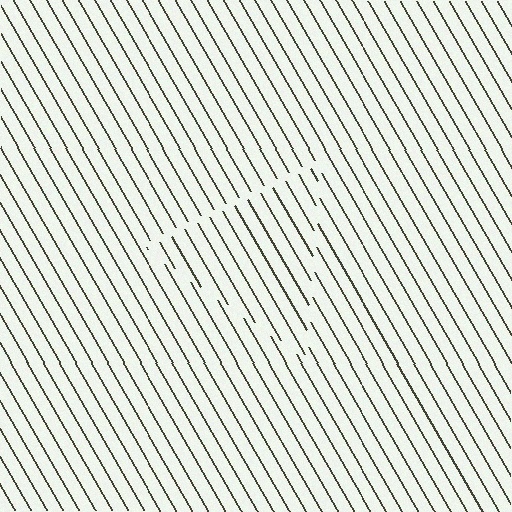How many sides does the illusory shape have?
3 sides — the line-ends trace a triangle.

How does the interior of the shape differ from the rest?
The interior of the shape contains the same grating, shifted by half a period — the contour is defined by the phase discontinuity where line-ends from the inner and outer gratings abut.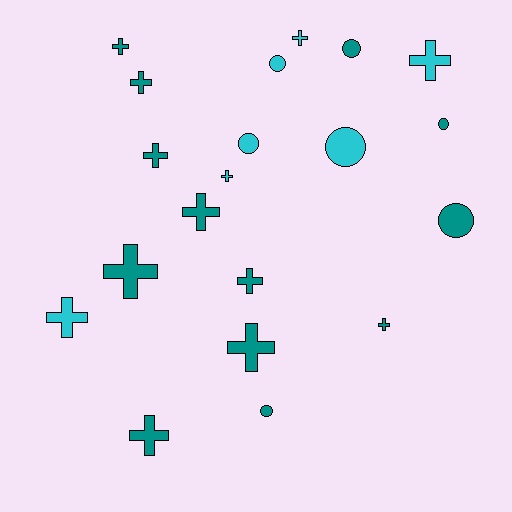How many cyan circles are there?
There are 3 cyan circles.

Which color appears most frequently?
Teal, with 13 objects.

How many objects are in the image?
There are 20 objects.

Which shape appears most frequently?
Cross, with 13 objects.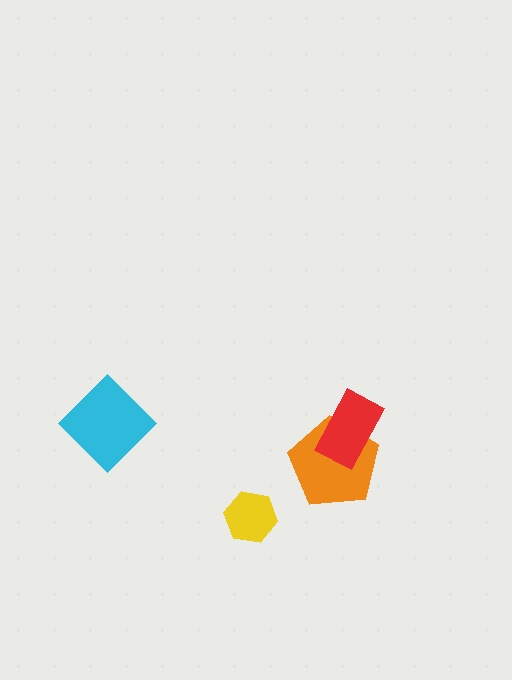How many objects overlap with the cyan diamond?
0 objects overlap with the cyan diamond.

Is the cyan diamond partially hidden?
No, no other shape covers it.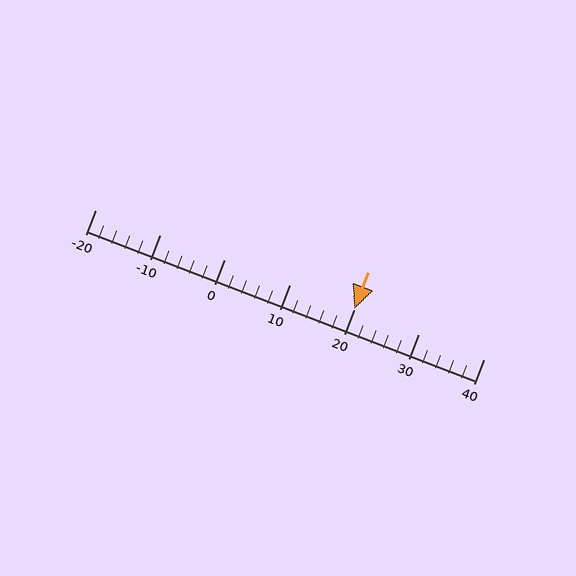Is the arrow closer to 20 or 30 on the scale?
The arrow is closer to 20.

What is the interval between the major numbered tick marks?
The major tick marks are spaced 10 units apart.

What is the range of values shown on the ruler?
The ruler shows values from -20 to 40.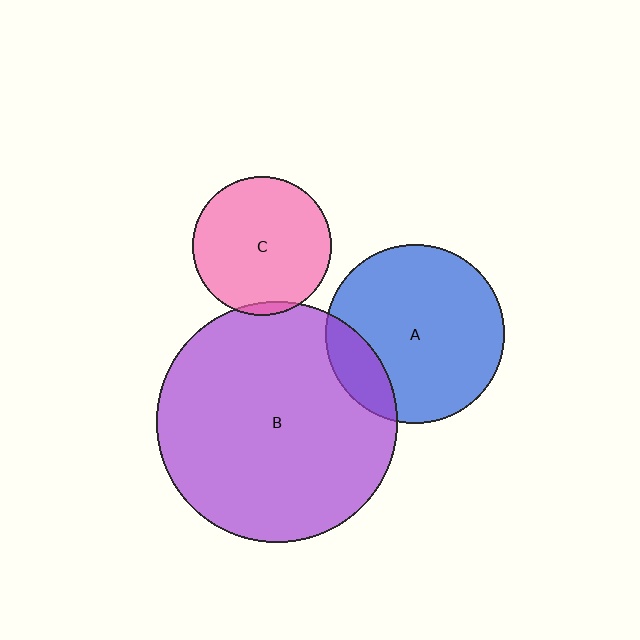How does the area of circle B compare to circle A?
Approximately 1.8 times.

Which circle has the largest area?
Circle B (purple).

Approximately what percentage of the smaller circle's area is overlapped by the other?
Approximately 15%.